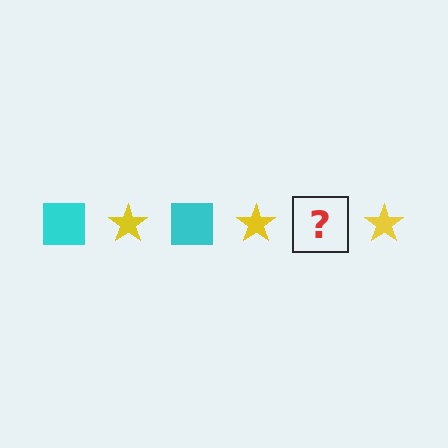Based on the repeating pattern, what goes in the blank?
The blank should be a cyan square.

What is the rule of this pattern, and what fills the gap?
The rule is that the pattern alternates between cyan square and yellow star. The gap should be filled with a cyan square.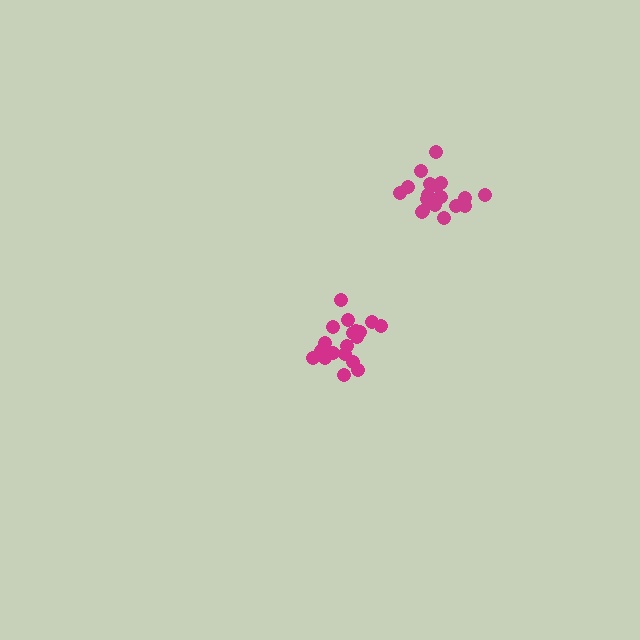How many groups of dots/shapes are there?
There are 2 groups.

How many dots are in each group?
Group 1: 19 dots, Group 2: 18 dots (37 total).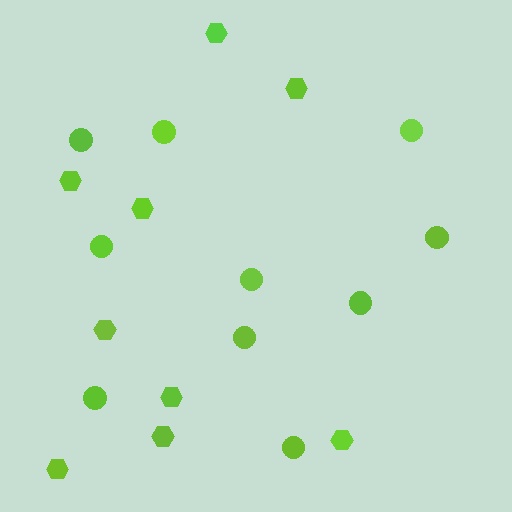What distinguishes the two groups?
There are 2 groups: one group of circles (10) and one group of hexagons (9).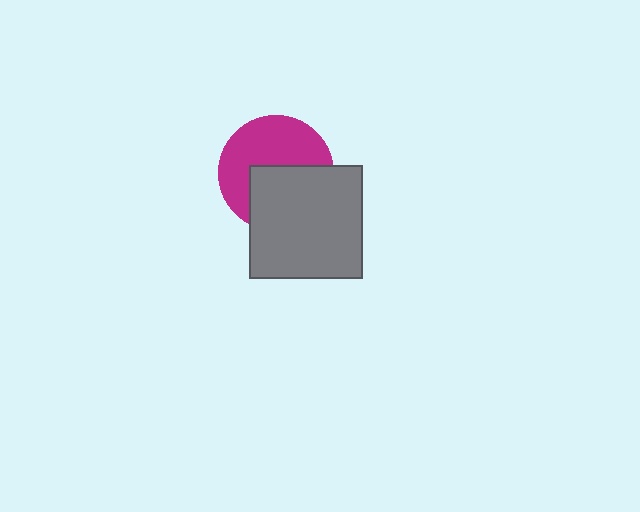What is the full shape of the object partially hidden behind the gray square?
The partially hidden object is a magenta circle.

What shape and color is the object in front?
The object in front is a gray square.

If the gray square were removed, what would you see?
You would see the complete magenta circle.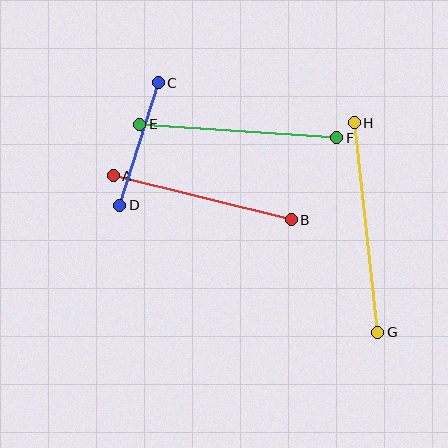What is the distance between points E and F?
The distance is approximately 197 pixels.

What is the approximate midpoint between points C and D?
The midpoint is at approximately (139, 144) pixels.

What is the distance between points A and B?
The distance is approximately 184 pixels.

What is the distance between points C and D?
The distance is approximately 128 pixels.